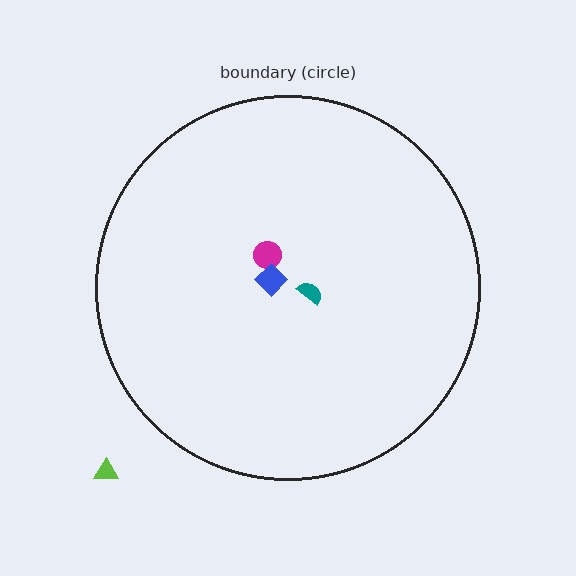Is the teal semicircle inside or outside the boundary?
Inside.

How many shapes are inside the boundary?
3 inside, 1 outside.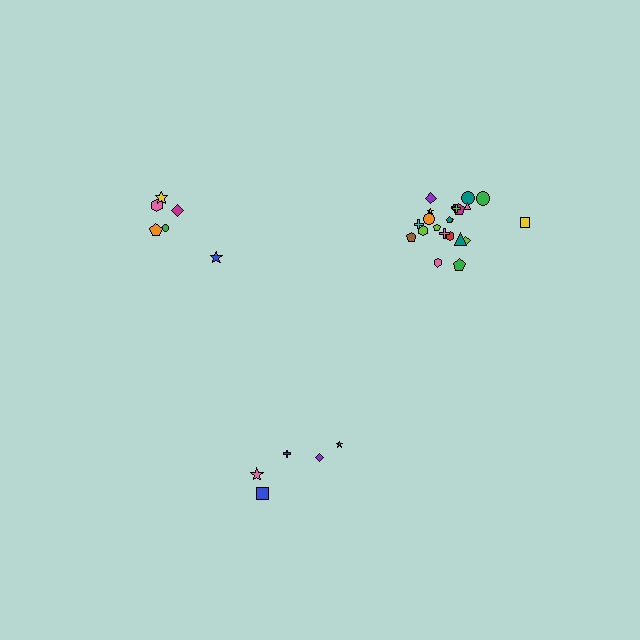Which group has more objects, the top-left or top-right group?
The top-right group.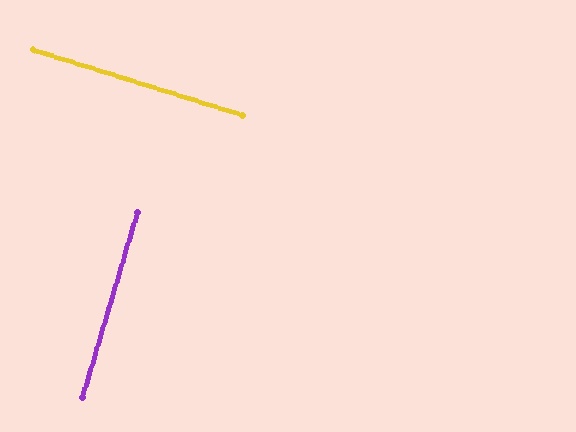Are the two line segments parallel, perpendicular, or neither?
Perpendicular — they meet at approximately 89°.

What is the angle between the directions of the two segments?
Approximately 89 degrees.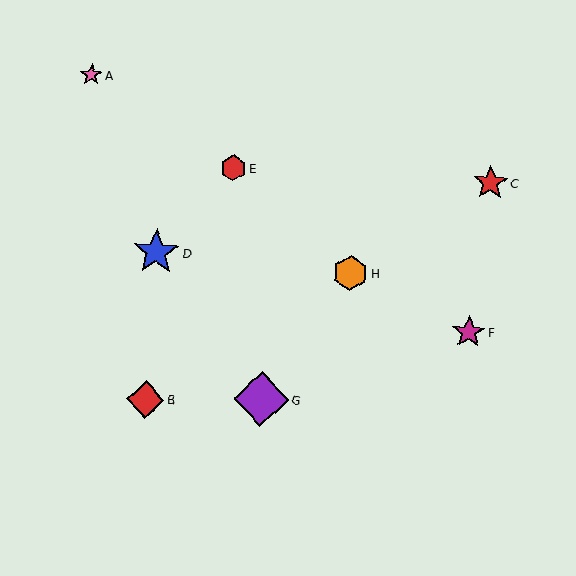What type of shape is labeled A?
Shape A is a pink star.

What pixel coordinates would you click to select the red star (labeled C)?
Click at (490, 183) to select the red star C.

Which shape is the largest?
The purple diamond (labeled G) is the largest.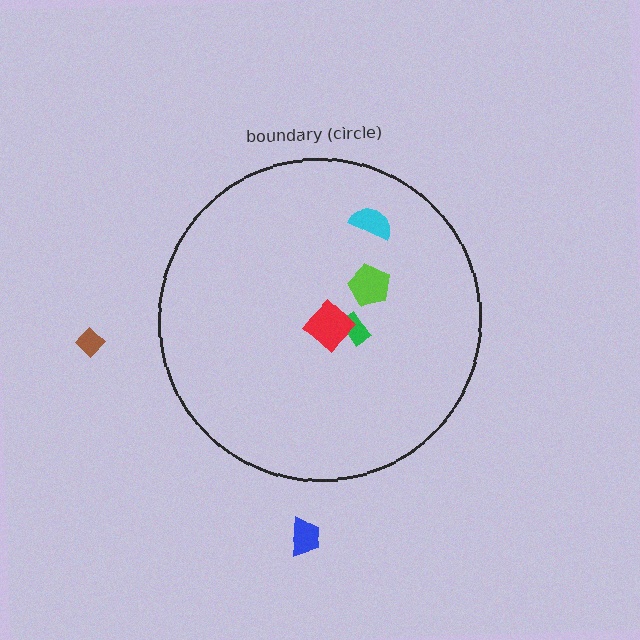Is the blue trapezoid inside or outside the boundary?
Outside.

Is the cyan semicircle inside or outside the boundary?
Inside.